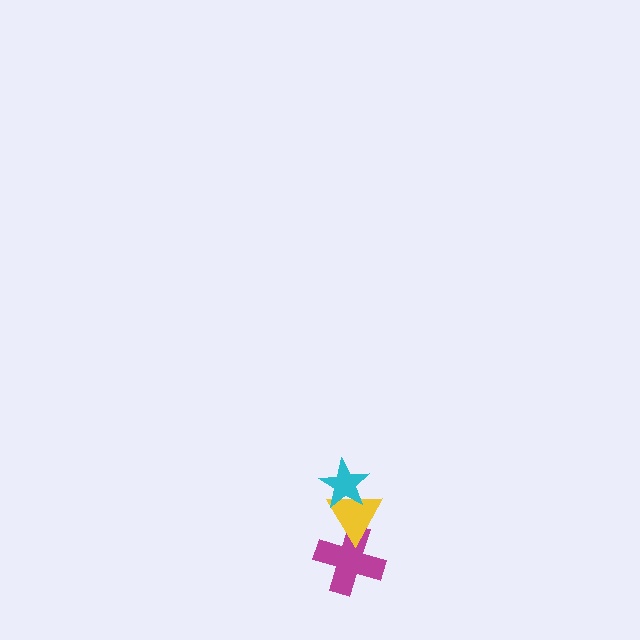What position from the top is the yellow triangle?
The yellow triangle is 2nd from the top.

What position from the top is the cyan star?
The cyan star is 1st from the top.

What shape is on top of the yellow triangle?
The cyan star is on top of the yellow triangle.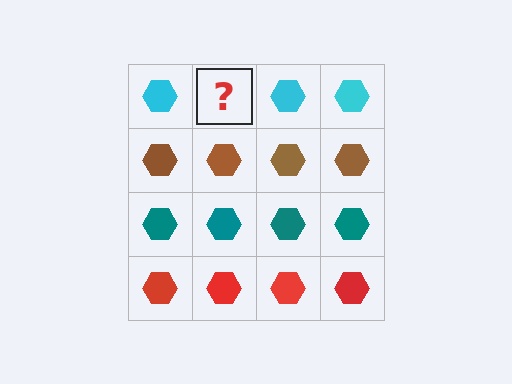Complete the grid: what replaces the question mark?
The question mark should be replaced with a cyan hexagon.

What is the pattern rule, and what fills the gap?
The rule is that each row has a consistent color. The gap should be filled with a cyan hexagon.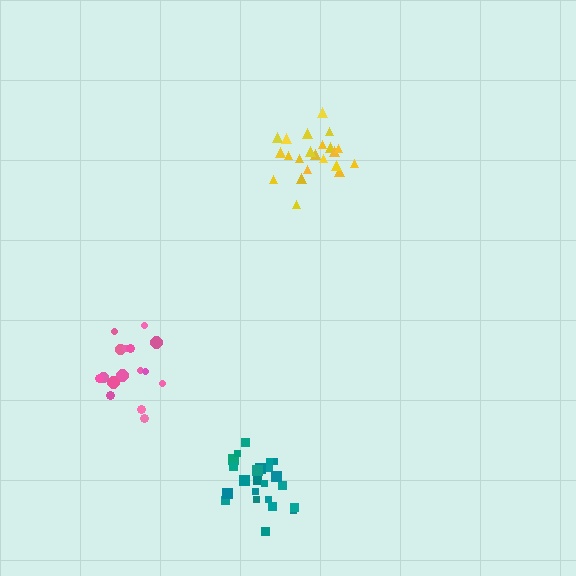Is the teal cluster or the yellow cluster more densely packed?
Yellow.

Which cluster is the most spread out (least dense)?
Pink.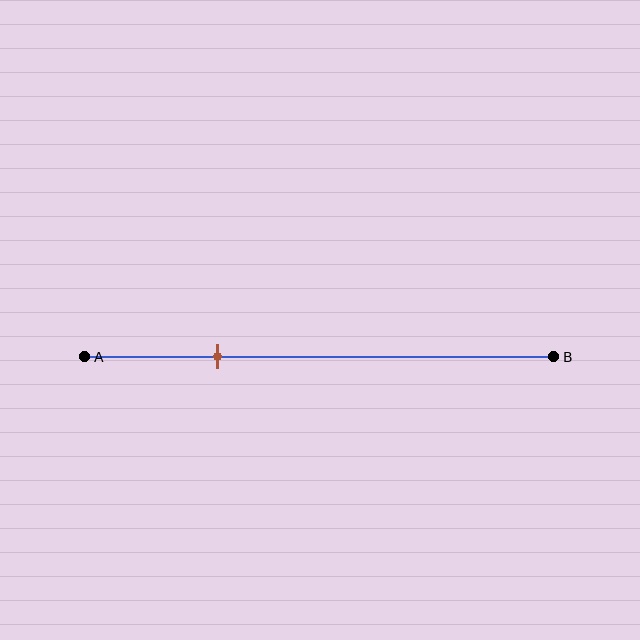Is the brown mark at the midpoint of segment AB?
No, the mark is at about 30% from A, not at the 50% midpoint.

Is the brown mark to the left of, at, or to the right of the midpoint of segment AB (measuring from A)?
The brown mark is to the left of the midpoint of segment AB.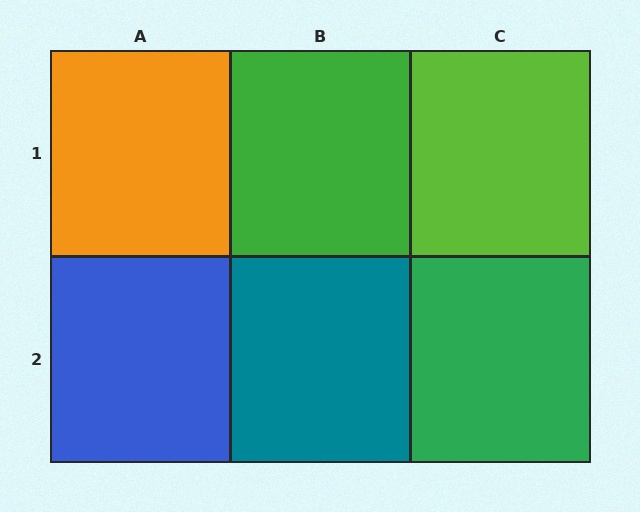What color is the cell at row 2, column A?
Blue.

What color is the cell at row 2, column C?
Green.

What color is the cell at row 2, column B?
Teal.